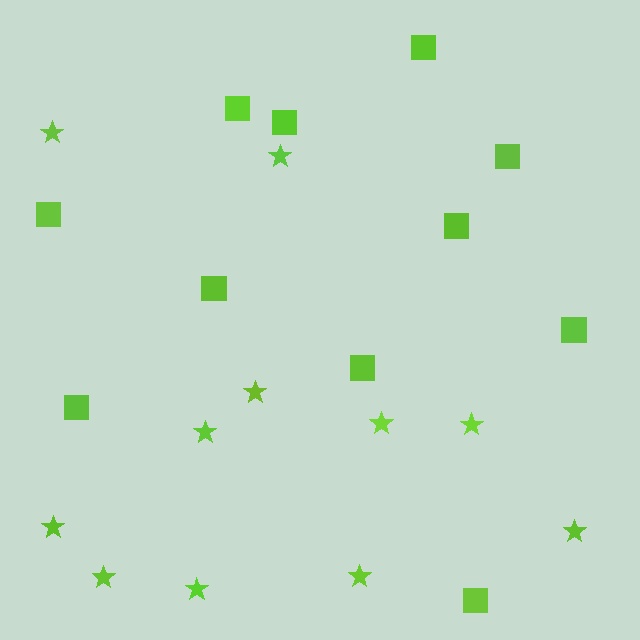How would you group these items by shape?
There are 2 groups: one group of stars (11) and one group of squares (11).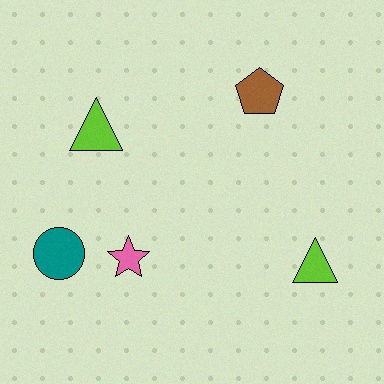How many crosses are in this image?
There are no crosses.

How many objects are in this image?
There are 5 objects.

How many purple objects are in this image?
There are no purple objects.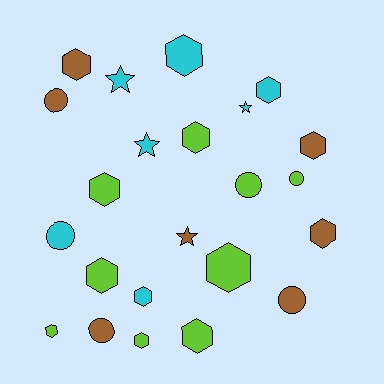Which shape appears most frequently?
Hexagon, with 13 objects.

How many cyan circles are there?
There is 1 cyan circle.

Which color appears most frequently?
Lime, with 9 objects.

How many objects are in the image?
There are 23 objects.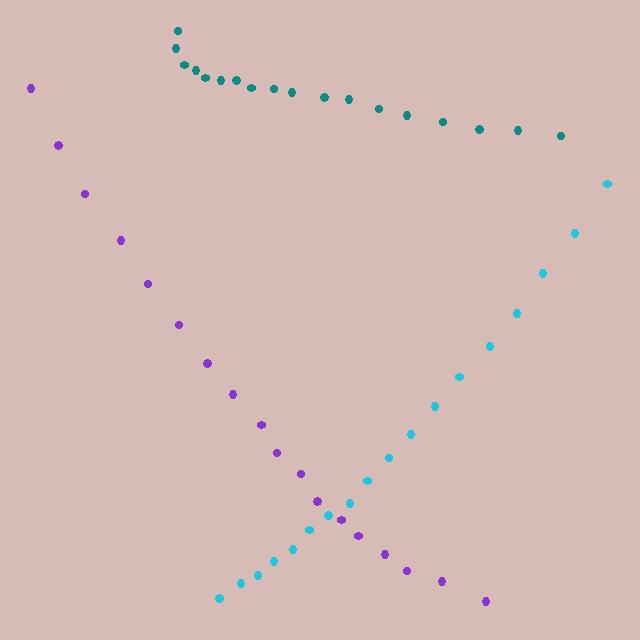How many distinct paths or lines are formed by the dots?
There are 3 distinct paths.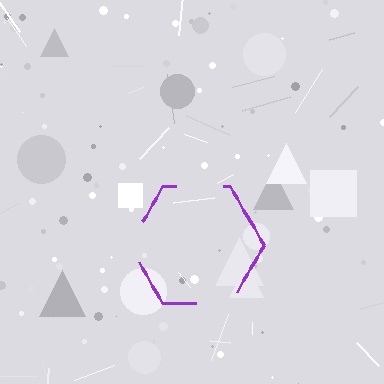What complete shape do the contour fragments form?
The contour fragments form a hexagon.